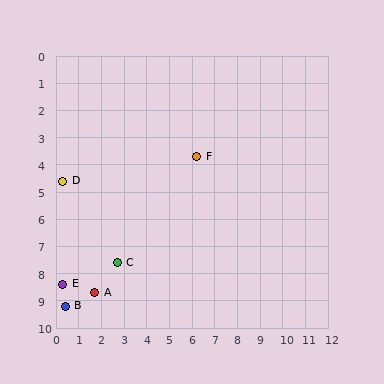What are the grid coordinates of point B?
Point B is at approximately (0.4, 9.2).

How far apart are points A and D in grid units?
Points A and D are about 4.3 grid units apart.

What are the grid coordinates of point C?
Point C is at approximately (2.7, 7.6).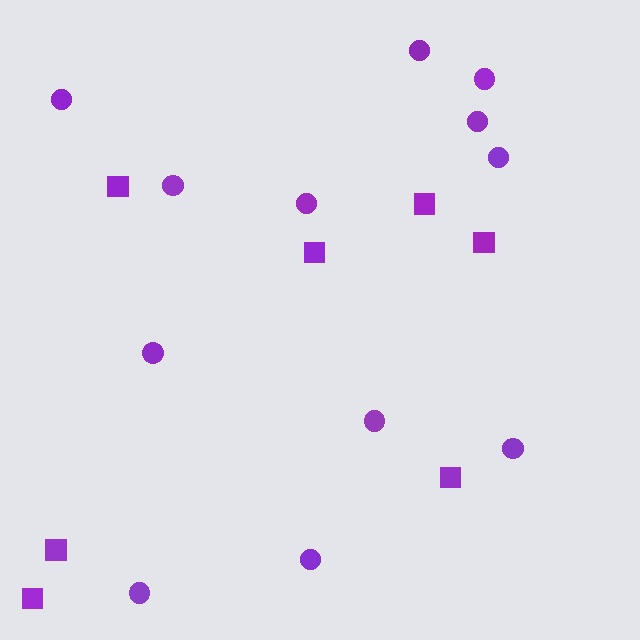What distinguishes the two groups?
There are 2 groups: one group of circles (12) and one group of squares (7).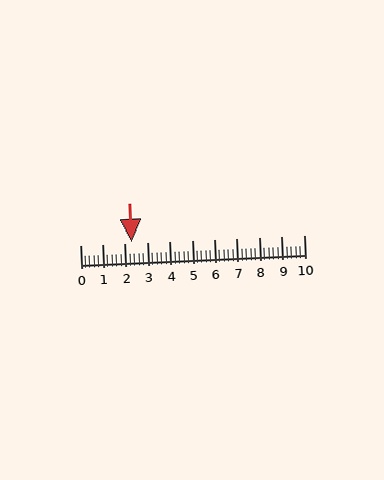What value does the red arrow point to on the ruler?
The red arrow points to approximately 2.3.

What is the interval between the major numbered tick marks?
The major tick marks are spaced 1 units apart.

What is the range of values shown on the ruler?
The ruler shows values from 0 to 10.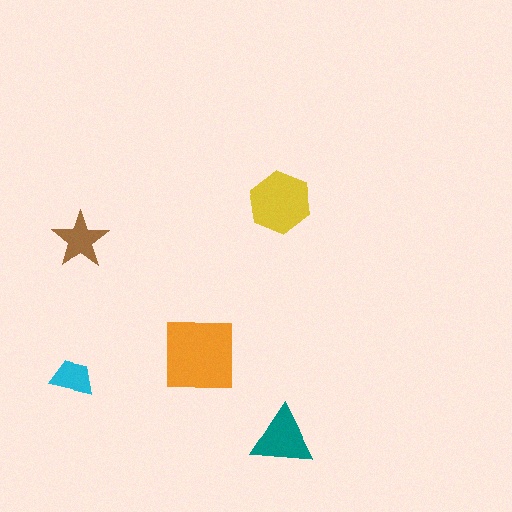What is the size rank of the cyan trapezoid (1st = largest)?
5th.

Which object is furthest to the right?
The teal triangle is rightmost.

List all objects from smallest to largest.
The cyan trapezoid, the brown star, the teal triangle, the yellow hexagon, the orange square.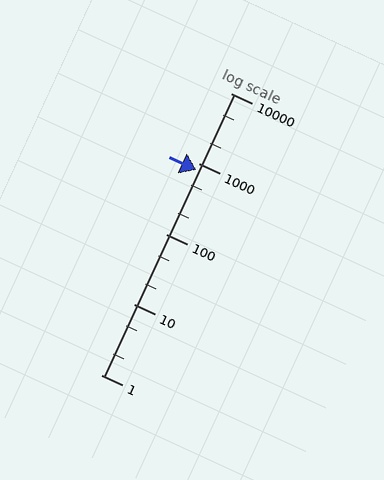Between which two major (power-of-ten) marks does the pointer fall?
The pointer is between 100 and 1000.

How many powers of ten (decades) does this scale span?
The scale spans 4 decades, from 1 to 10000.